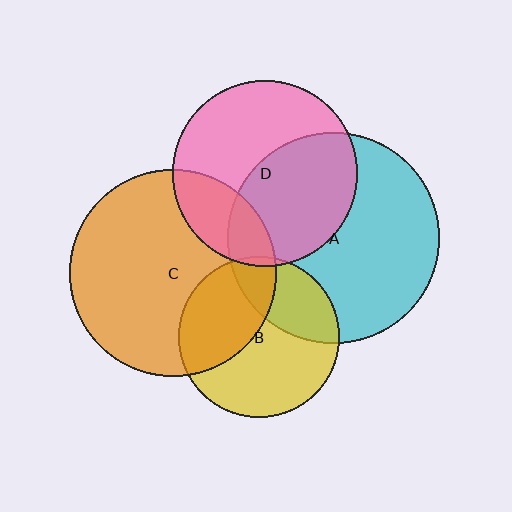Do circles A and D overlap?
Yes.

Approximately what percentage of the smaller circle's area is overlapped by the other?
Approximately 50%.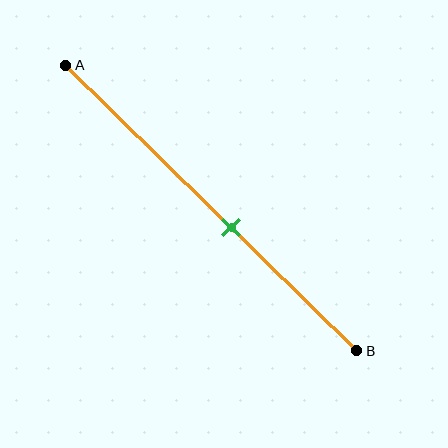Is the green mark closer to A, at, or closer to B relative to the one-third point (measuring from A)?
The green mark is closer to point B than the one-third point of segment AB.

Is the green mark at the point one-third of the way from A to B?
No, the mark is at about 55% from A, not at the 33% one-third point.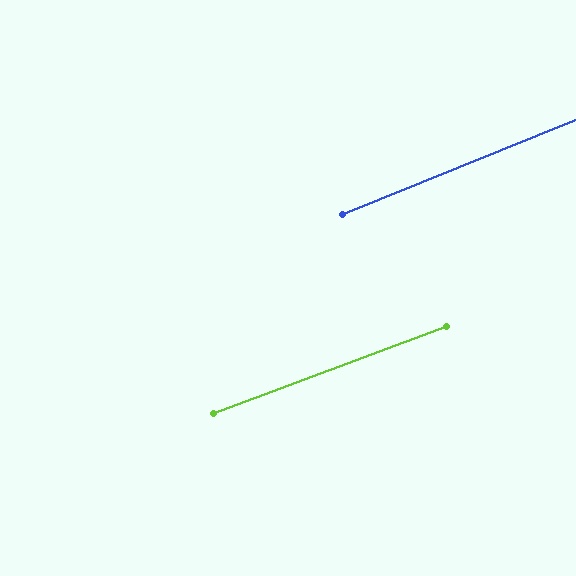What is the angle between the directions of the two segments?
Approximately 2 degrees.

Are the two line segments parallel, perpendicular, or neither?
Parallel — their directions differ by only 1.5°.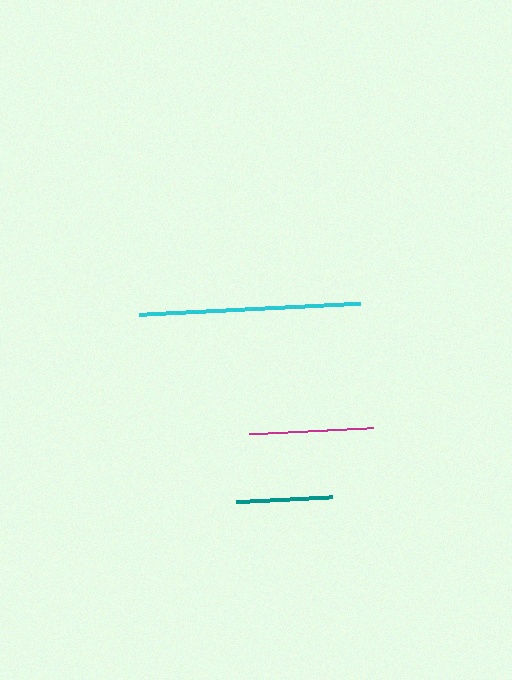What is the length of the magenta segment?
The magenta segment is approximately 124 pixels long.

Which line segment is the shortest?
The teal line is the shortest at approximately 95 pixels.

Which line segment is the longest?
The cyan line is the longest at approximately 222 pixels.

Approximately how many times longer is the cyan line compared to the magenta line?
The cyan line is approximately 1.8 times the length of the magenta line.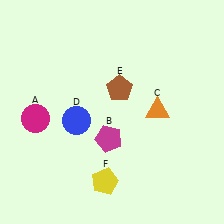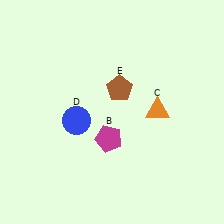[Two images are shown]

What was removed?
The yellow pentagon (F), the magenta circle (A) were removed in Image 2.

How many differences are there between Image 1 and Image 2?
There are 2 differences between the two images.